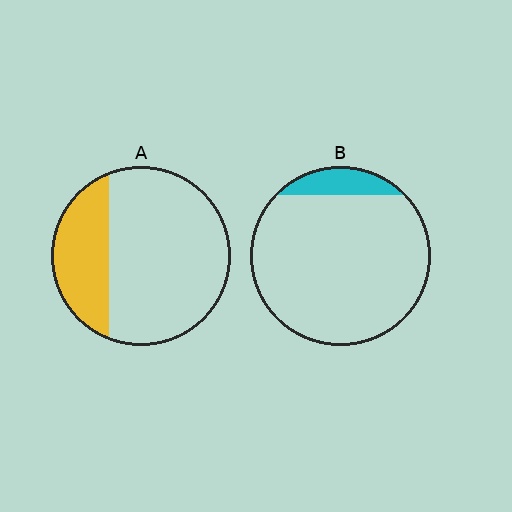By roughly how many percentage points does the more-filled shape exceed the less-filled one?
By roughly 15 percentage points (A over B).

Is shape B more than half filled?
No.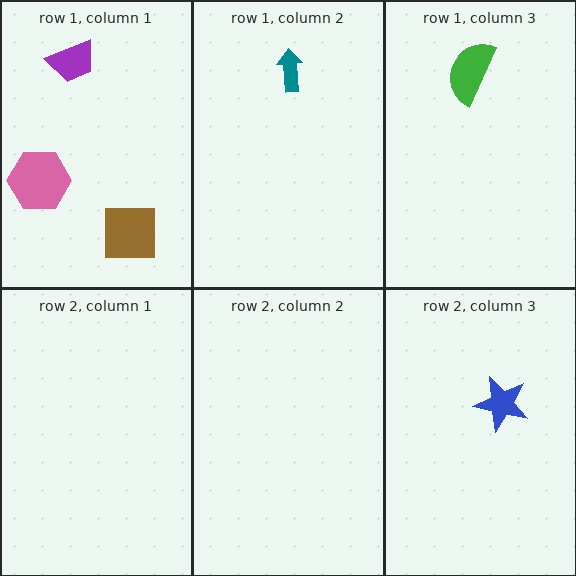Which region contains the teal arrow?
The row 1, column 2 region.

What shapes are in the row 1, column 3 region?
The green semicircle.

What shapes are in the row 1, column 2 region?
The teal arrow.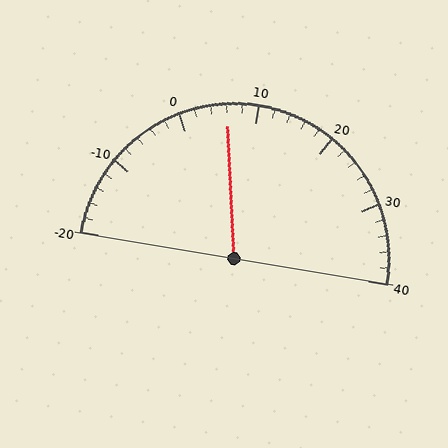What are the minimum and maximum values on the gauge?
The gauge ranges from -20 to 40.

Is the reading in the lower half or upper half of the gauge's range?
The reading is in the lower half of the range (-20 to 40).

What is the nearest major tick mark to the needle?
The nearest major tick mark is 10.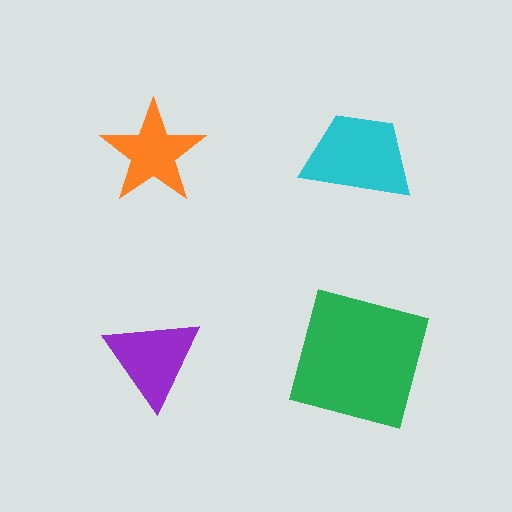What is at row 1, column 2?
A cyan trapezoid.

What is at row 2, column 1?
A purple triangle.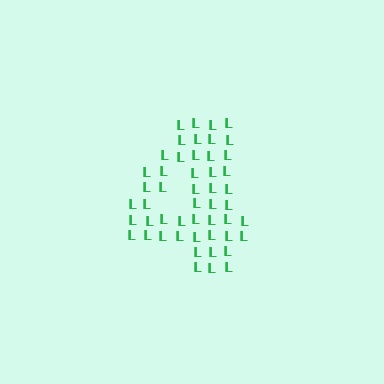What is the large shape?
The large shape is the digit 4.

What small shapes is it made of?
It is made of small letter L's.